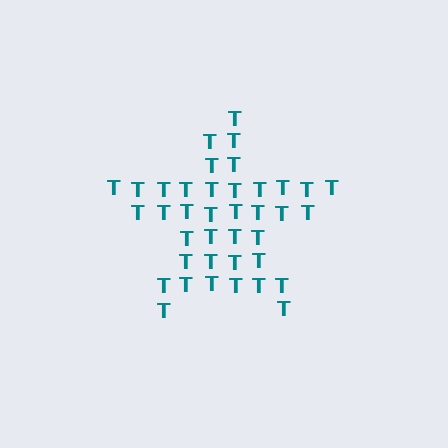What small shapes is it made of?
It is made of small letter T's.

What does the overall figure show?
The overall figure shows a star.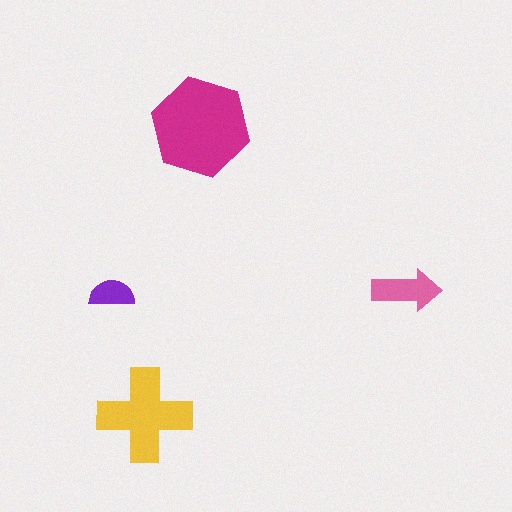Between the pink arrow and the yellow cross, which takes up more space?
The yellow cross.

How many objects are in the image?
There are 4 objects in the image.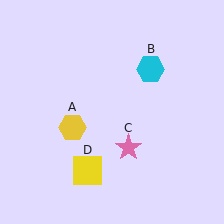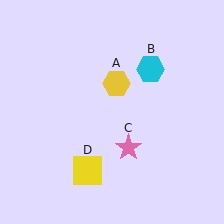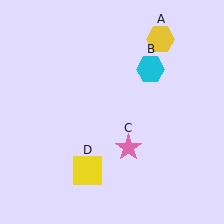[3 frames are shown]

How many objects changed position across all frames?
1 object changed position: yellow hexagon (object A).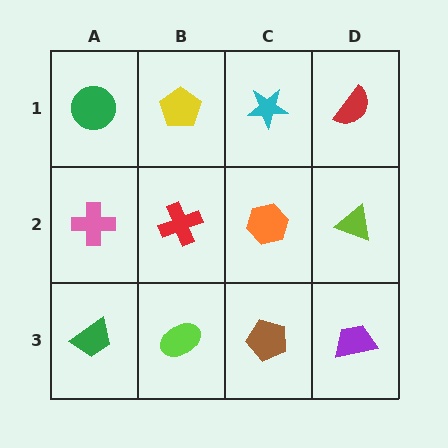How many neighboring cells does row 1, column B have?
3.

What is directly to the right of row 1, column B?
A cyan star.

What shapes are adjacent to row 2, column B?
A yellow pentagon (row 1, column B), a lime ellipse (row 3, column B), a pink cross (row 2, column A), an orange hexagon (row 2, column C).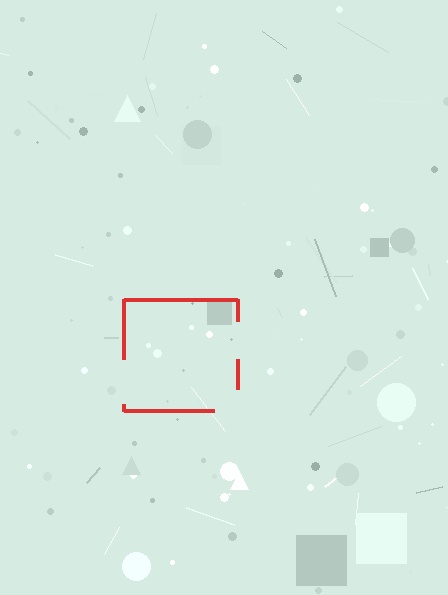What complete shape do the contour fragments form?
The contour fragments form a square.